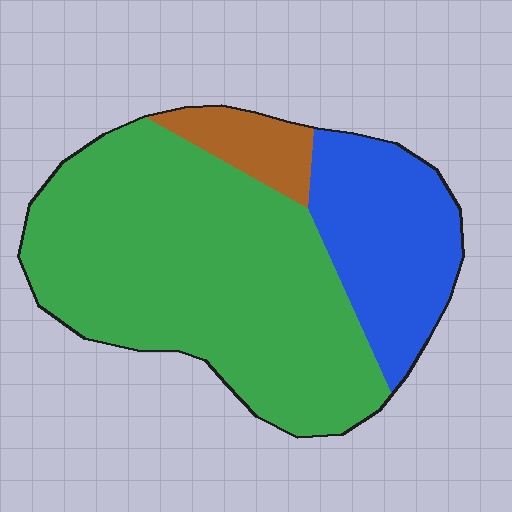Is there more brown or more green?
Green.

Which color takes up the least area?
Brown, at roughly 10%.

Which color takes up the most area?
Green, at roughly 65%.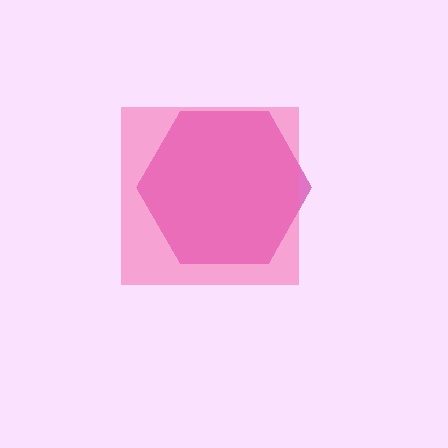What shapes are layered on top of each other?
The layered shapes are: a magenta hexagon, a pink square.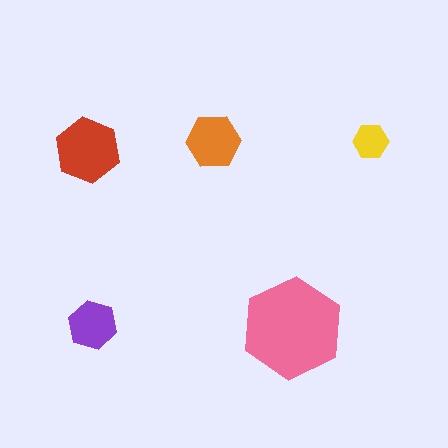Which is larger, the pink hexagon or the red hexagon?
The pink one.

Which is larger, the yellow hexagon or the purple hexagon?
The purple one.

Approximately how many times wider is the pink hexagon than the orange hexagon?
About 2 times wider.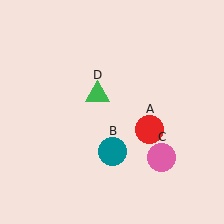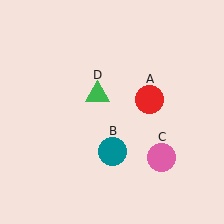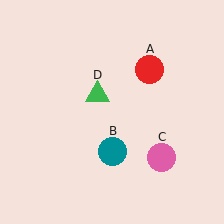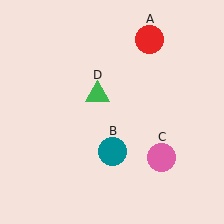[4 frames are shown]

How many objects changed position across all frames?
1 object changed position: red circle (object A).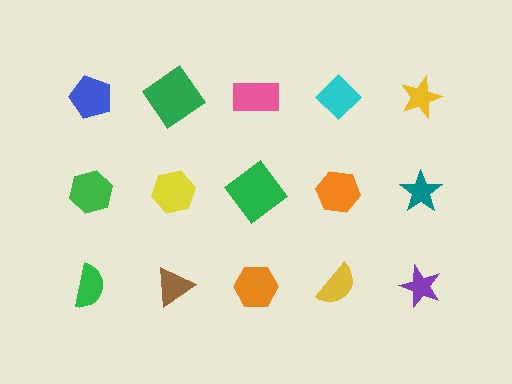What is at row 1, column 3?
A pink rectangle.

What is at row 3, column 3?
An orange hexagon.